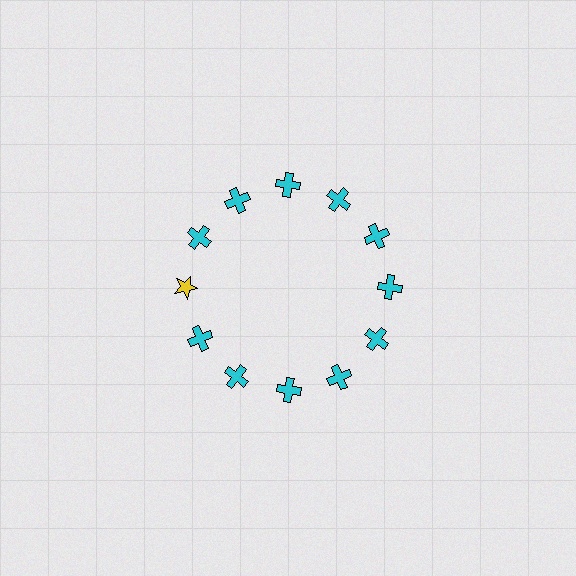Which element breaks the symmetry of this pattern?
The yellow star at roughly the 9 o'clock position breaks the symmetry. All other shapes are cyan crosses.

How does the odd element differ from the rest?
It differs in both color (yellow instead of cyan) and shape (star instead of cross).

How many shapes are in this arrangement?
There are 12 shapes arranged in a ring pattern.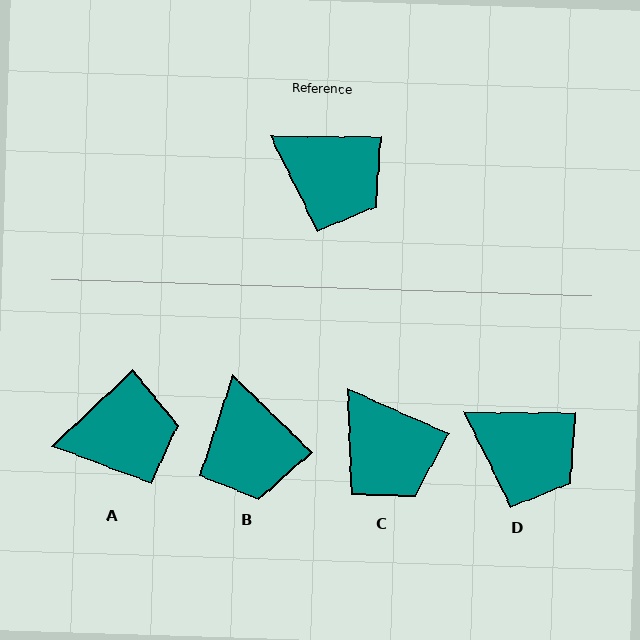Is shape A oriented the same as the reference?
No, it is off by about 43 degrees.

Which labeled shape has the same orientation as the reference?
D.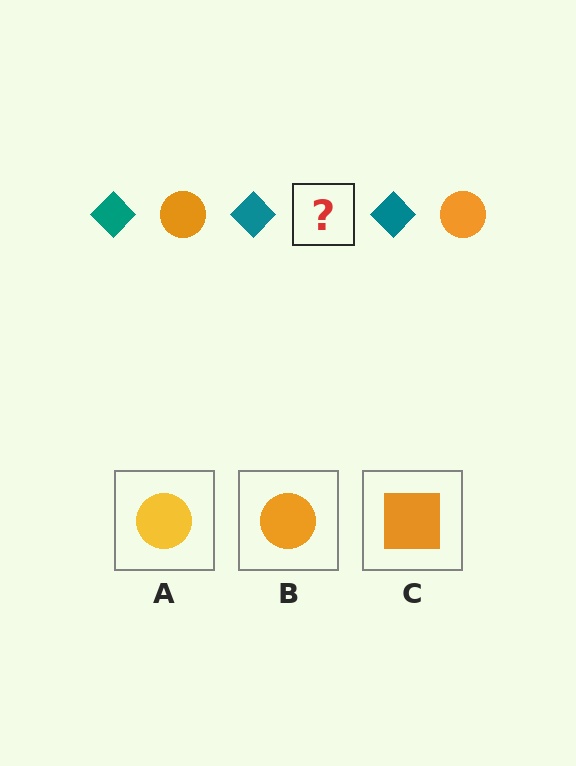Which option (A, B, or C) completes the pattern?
B.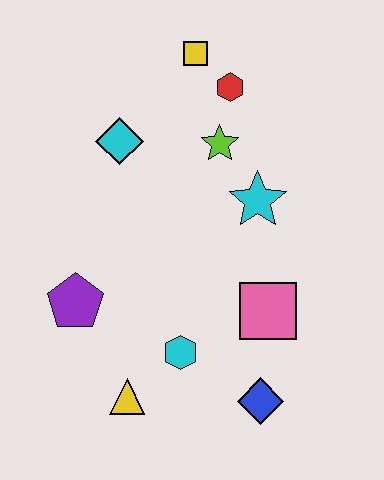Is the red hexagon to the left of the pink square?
Yes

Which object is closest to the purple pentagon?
The yellow triangle is closest to the purple pentagon.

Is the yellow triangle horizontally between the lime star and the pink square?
No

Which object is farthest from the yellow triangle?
The yellow square is farthest from the yellow triangle.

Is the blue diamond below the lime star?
Yes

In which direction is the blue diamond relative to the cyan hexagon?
The blue diamond is to the right of the cyan hexagon.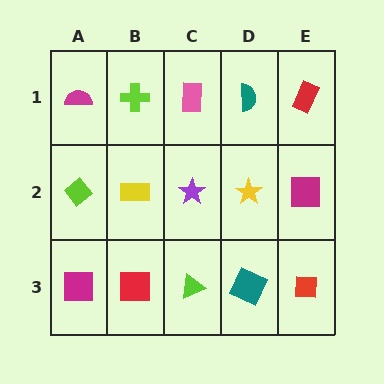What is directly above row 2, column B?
A lime cross.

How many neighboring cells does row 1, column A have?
2.